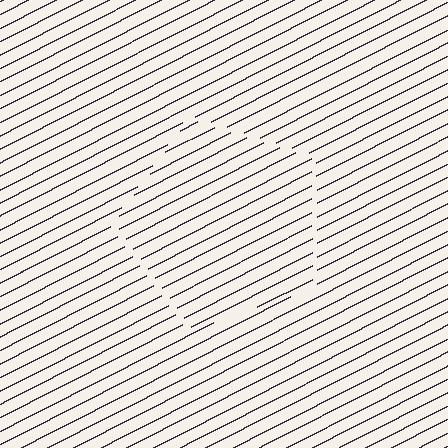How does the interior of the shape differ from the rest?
The interior of the shape contains the same grating, shifted by half a period — the contour is defined by the phase discontinuity where line-ends from the inner and outer gratings abut.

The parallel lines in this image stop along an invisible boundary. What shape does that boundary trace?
An illusory pentagon. The interior of the shape contains the same grating, shifted by half a period — the contour is defined by the phase discontinuity where line-ends from the inner and outer gratings abut.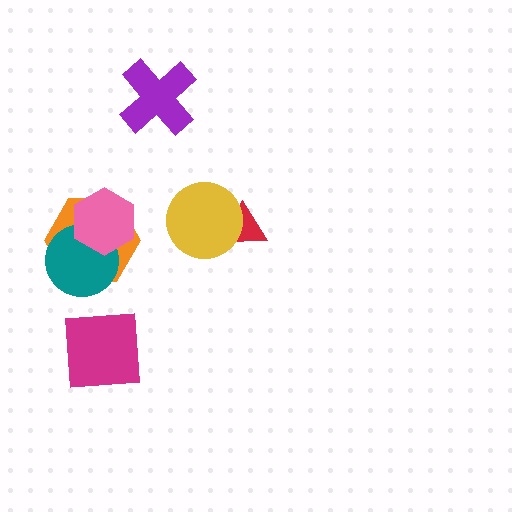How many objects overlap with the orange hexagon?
2 objects overlap with the orange hexagon.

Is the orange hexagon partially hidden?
Yes, it is partially covered by another shape.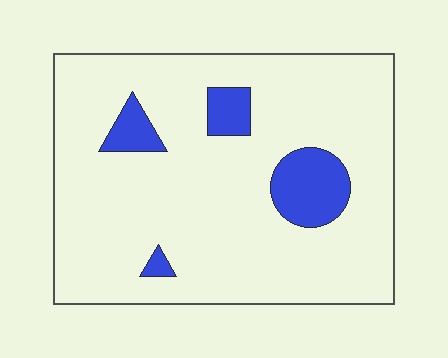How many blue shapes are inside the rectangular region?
4.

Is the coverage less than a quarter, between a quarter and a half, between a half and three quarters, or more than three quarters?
Less than a quarter.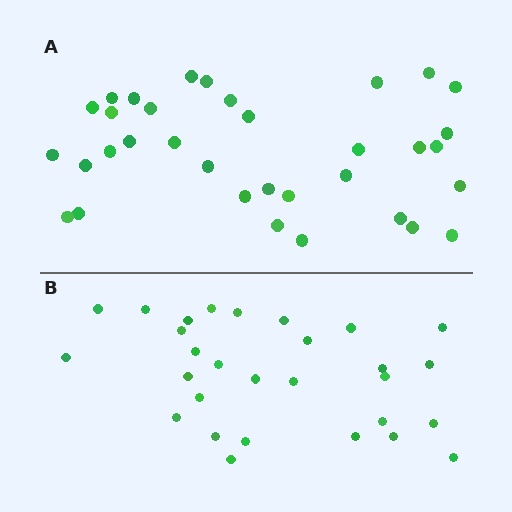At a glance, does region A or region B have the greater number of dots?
Region A (the top region) has more dots.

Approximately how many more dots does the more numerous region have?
Region A has about 5 more dots than region B.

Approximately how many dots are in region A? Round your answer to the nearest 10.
About 30 dots. (The exact count is 34, which rounds to 30.)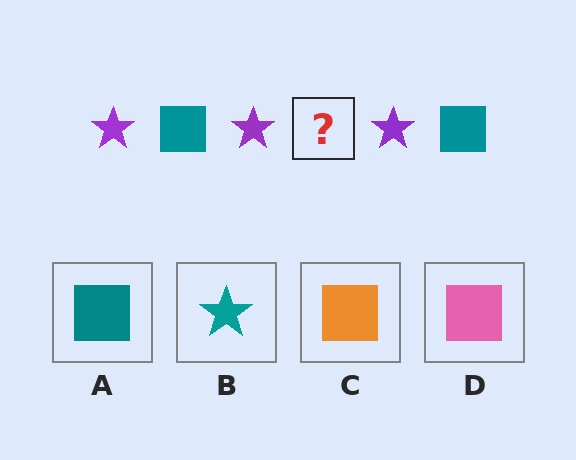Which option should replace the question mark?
Option A.